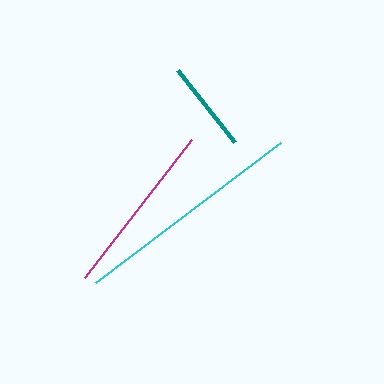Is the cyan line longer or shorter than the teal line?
The cyan line is longer than the teal line.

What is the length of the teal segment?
The teal segment is approximately 91 pixels long.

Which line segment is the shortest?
The teal line is the shortest at approximately 91 pixels.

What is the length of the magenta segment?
The magenta segment is approximately 175 pixels long.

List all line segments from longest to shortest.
From longest to shortest: cyan, magenta, teal.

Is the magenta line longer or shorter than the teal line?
The magenta line is longer than the teal line.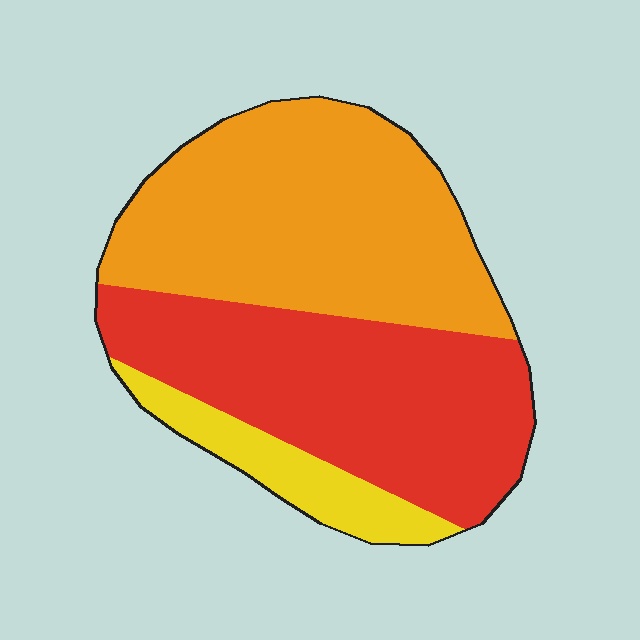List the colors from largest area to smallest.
From largest to smallest: orange, red, yellow.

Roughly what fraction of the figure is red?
Red takes up between a quarter and a half of the figure.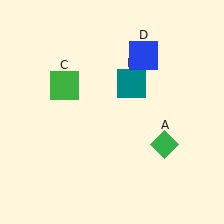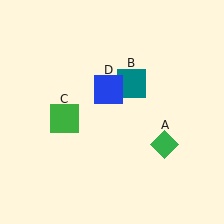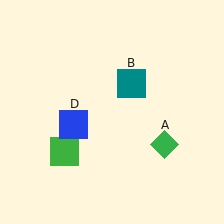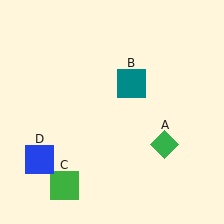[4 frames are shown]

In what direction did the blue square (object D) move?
The blue square (object D) moved down and to the left.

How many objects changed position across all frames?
2 objects changed position: green square (object C), blue square (object D).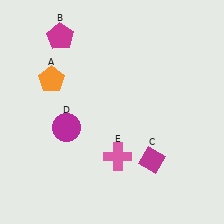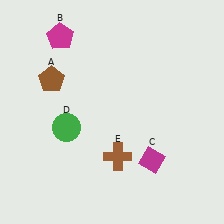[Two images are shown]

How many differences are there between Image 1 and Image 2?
There are 3 differences between the two images.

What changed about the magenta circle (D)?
In Image 1, D is magenta. In Image 2, it changed to green.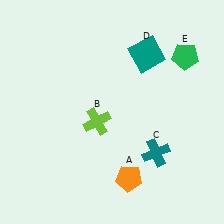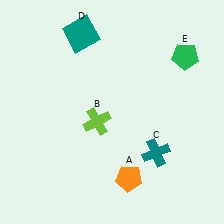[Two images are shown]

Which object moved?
The teal square (D) moved left.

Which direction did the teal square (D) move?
The teal square (D) moved left.